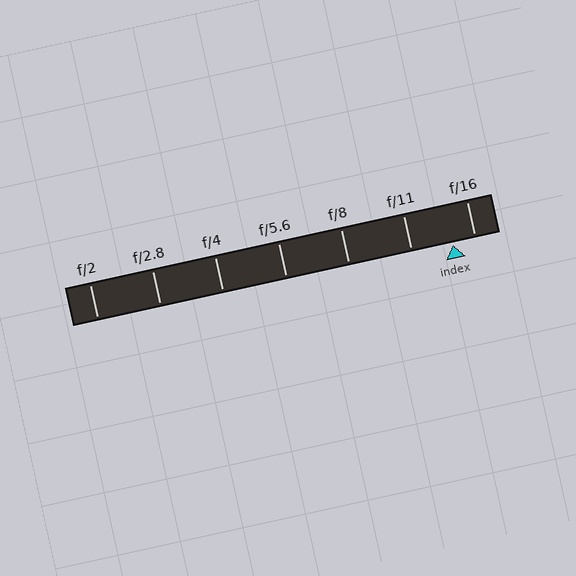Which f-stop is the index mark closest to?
The index mark is closest to f/16.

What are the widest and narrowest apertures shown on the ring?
The widest aperture shown is f/2 and the narrowest is f/16.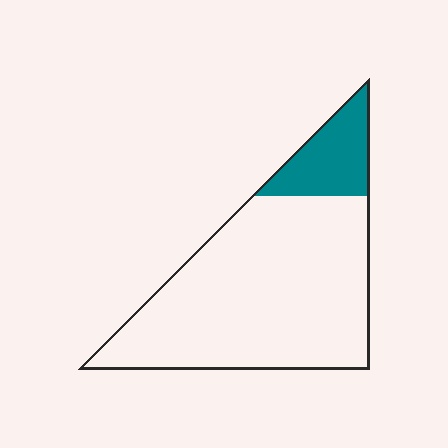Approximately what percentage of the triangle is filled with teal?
Approximately 15%.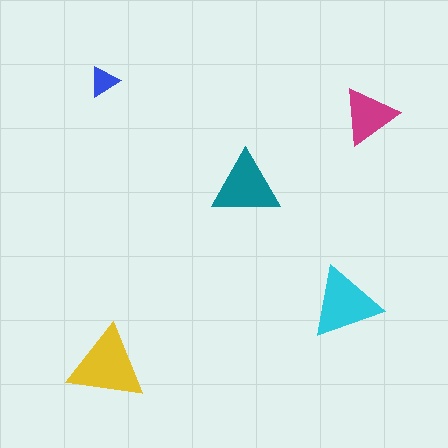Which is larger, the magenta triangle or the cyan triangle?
The cyan one.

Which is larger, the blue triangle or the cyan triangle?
The cyan one.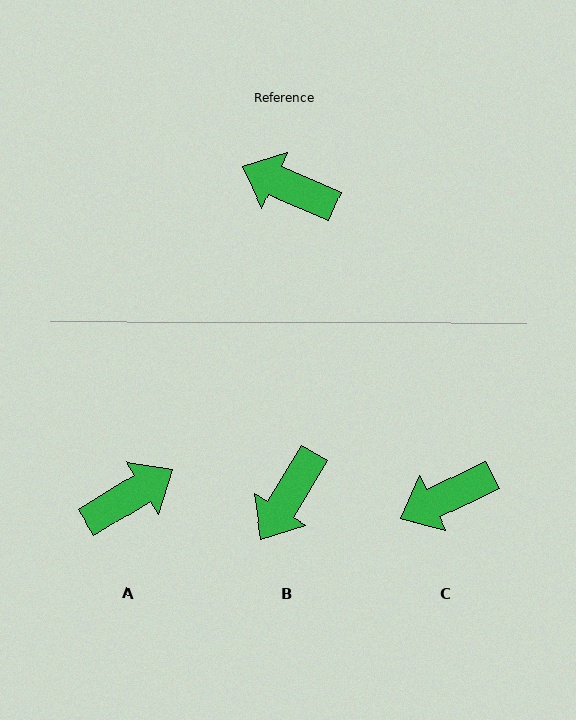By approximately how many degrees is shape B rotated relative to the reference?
Approximately 82 degrees counter-clockwise.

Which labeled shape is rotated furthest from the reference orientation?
A, about 124 degrees away.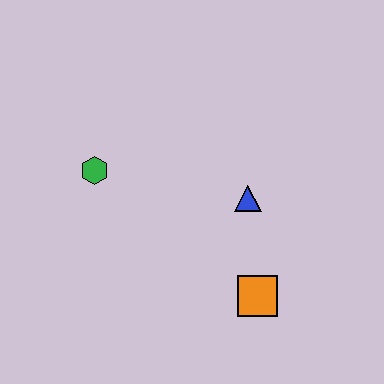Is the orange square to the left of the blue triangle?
No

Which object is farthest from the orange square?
The green hexagon is farthest from the orange square.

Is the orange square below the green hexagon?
Yes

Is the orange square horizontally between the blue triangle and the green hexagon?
No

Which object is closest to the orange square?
The blue triangle is closest to the orange square.